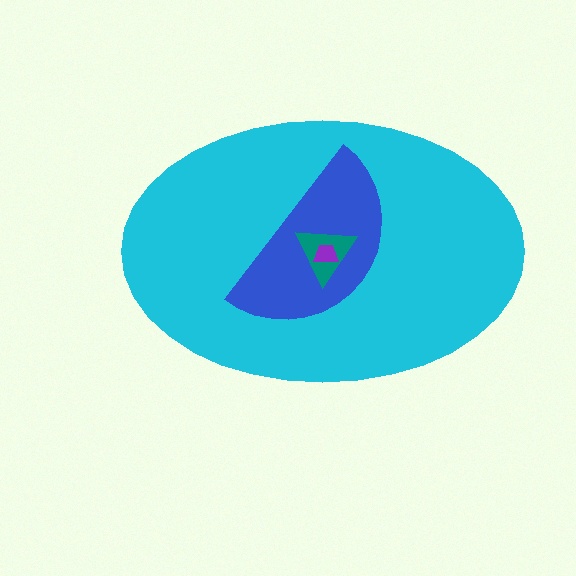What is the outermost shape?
The cyan ellipse.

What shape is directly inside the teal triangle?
The purple trapezoid.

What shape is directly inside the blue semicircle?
The teal triangle.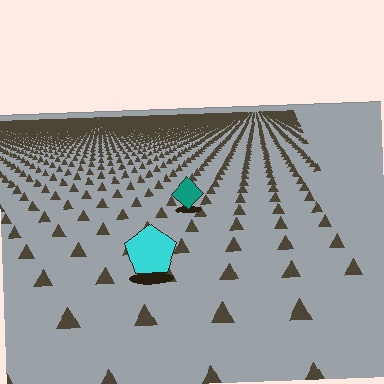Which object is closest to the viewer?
The cyan pentagon is closest. The texture marks near it are larger and more spread out.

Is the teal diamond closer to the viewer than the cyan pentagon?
No. The cyan pentagon is closer — you can tell from the texture gradient: the ground texture is coarser near it.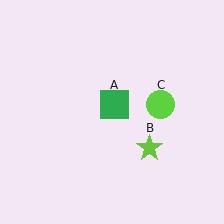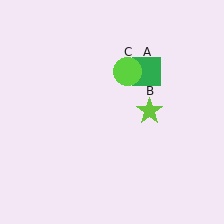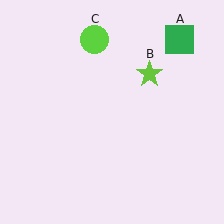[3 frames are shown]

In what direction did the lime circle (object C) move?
The lime circle (object C) moved up and to the left.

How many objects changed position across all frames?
3 objects changed position: green square (object A), lime star (object B), lime circle (object C).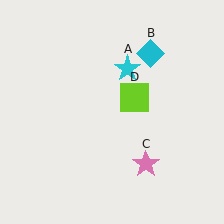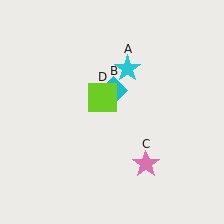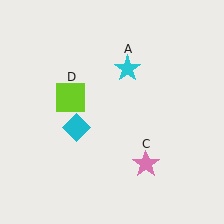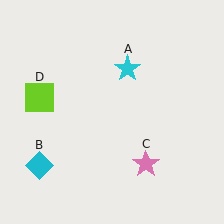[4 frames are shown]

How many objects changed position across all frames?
2 objects changed position: cyan diamond (object B), lime square (object D).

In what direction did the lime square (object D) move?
The lime square (object D) moved left.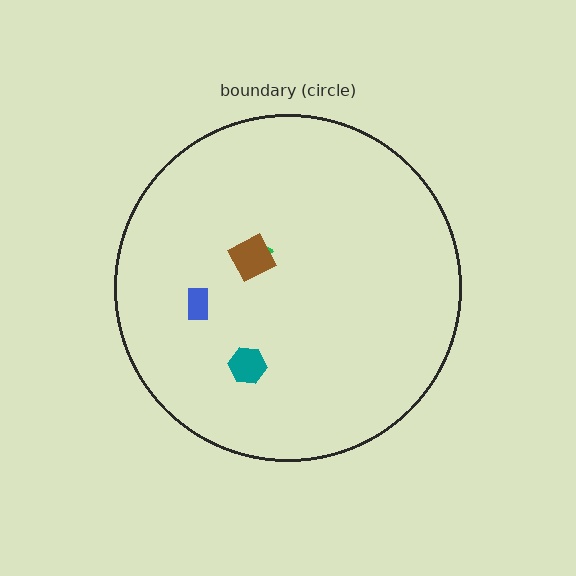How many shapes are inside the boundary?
4 inside, 0 outside.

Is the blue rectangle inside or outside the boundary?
Inside.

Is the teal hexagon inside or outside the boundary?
Inside.